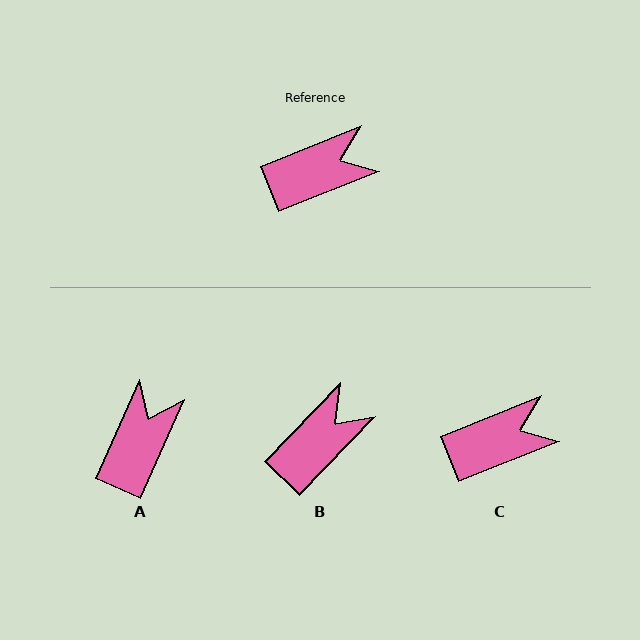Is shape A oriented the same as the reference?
No, it is off by about 44 degrees.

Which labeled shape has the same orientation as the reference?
C.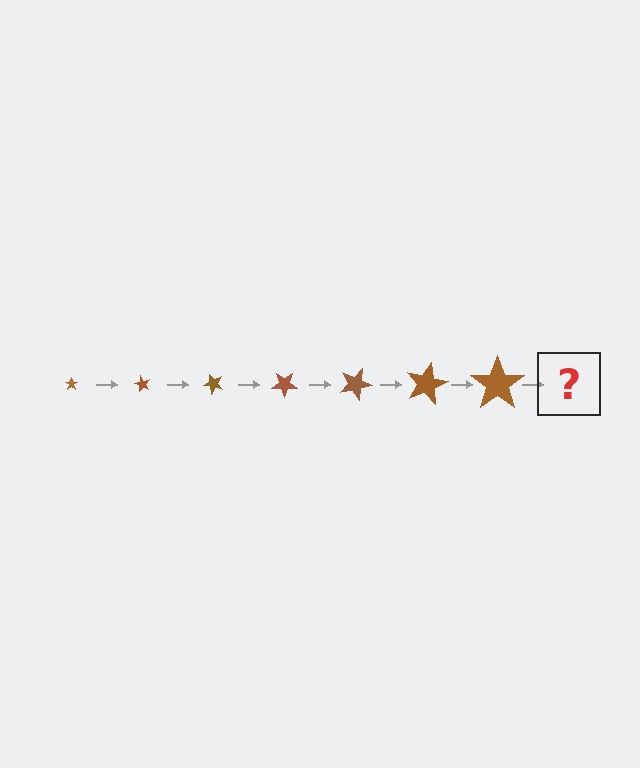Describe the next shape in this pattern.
It should be a star, larger than the previous one and rotated 420 degrees from the start.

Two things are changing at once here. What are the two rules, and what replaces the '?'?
The two rules are that the star grows larger each step and it rotates 60 degrees each step. The '?' should be a star, larger than the previous one and rotated 420 degrees from the start.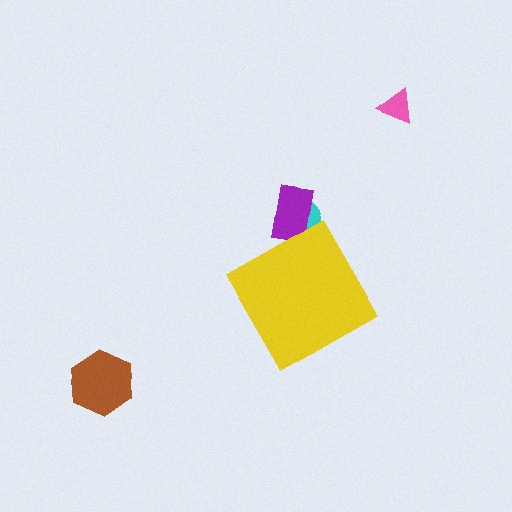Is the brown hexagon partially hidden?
No, the brown hexagon is fully visible.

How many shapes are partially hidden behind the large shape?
2 shapes are partially hidden.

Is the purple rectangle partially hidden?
Yes, the purple rectangle is partially hidden behind the yellow diamond.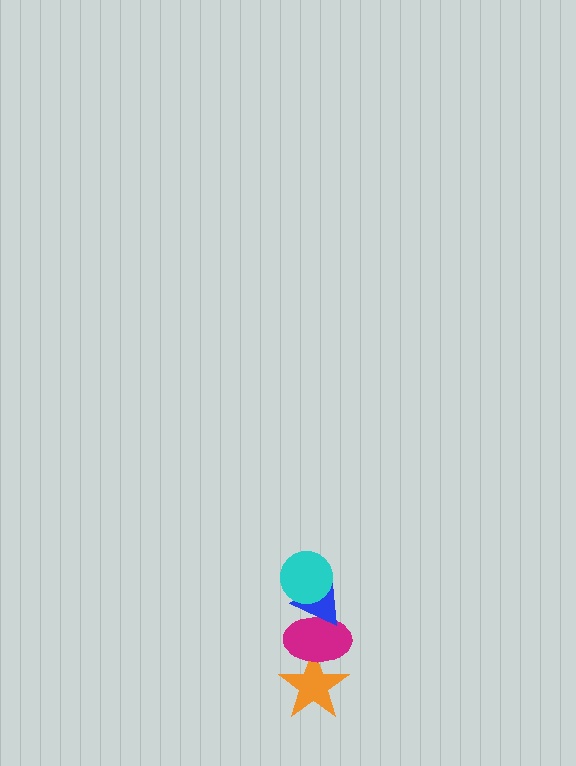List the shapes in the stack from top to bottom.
From top to bottom: the cyan circle, the blue triangle, the magenta ellipse, the orange star.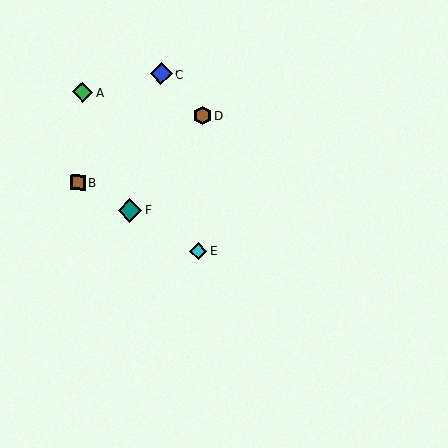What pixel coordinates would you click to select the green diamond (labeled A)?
Click at (83, 92) to select the green diamond A.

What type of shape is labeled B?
Shape B is a brown square.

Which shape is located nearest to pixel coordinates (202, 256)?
The cyan diamond (labeled E) at (198, 251) is nearest to that location.